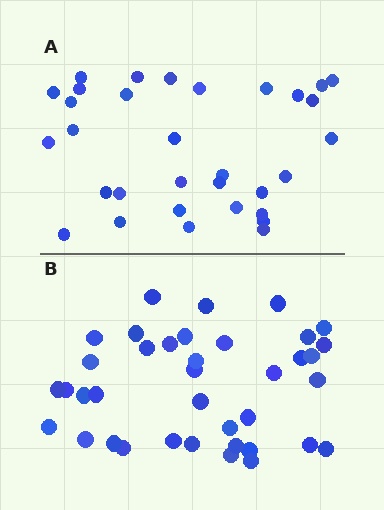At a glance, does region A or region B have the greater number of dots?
Region B (the bottom region) has more dots.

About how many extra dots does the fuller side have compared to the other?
Region B has about 6 more dots than region A.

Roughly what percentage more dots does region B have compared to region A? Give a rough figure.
About 20% more.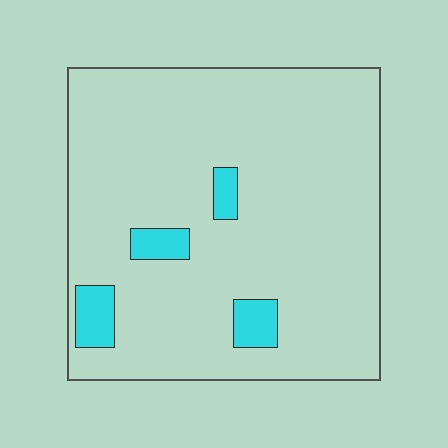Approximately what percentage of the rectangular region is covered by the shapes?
Approximately 10%.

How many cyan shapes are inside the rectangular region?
4.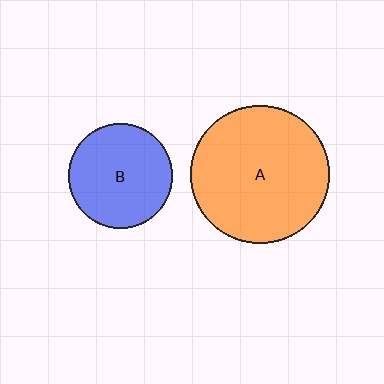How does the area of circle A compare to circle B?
Approximately 1.8 times.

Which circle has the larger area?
Circle A (orange).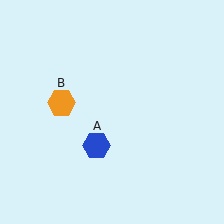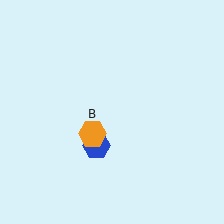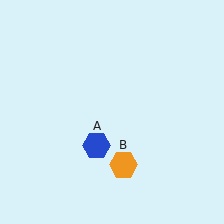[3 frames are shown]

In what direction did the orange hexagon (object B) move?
The orange hexagon (object B) moved down and to the right.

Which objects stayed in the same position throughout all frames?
Blue hexagon (object A) remained stationary.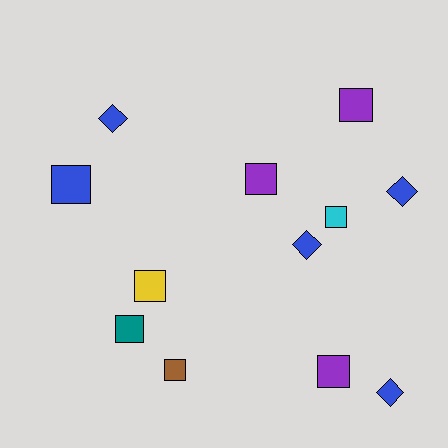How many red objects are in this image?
There are no red objects.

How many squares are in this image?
There are 8 squares.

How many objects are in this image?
There are 12 objects.